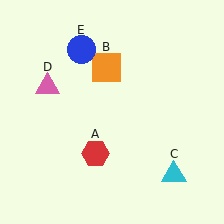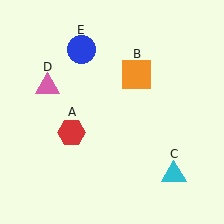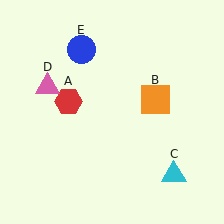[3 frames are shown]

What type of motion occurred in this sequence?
The red hexagon (object A), orange square (object B) rotated clockwise around the center of the scene.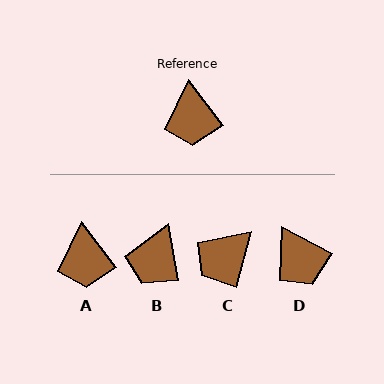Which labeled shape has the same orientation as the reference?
A.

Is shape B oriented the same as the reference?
No, it is off by about 28 degrees.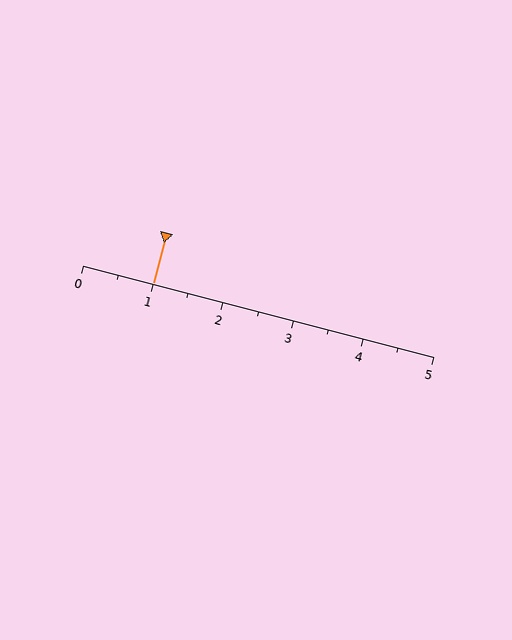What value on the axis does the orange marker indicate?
The marker indicates approximately 1.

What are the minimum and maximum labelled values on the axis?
The axis runs from 0 to 5.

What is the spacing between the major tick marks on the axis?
The major ticks are spaced 1 apart.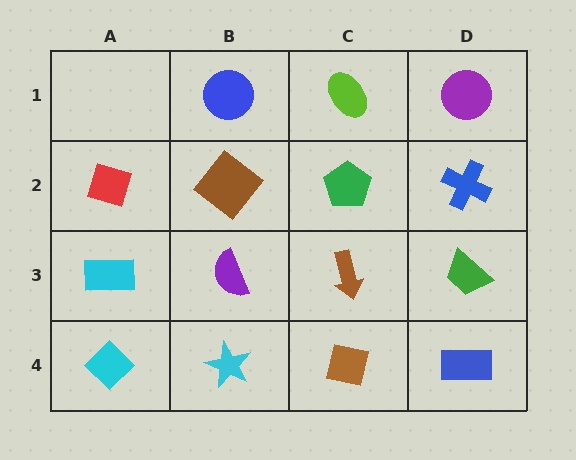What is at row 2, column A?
A red diamond.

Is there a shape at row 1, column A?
No, that cell is empty.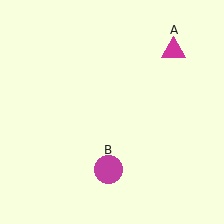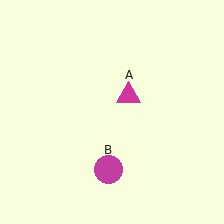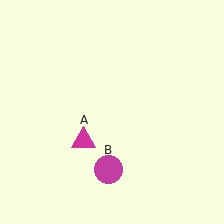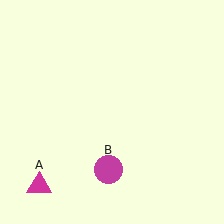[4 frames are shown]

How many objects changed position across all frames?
1 object changed position: magenta triangle (object A).